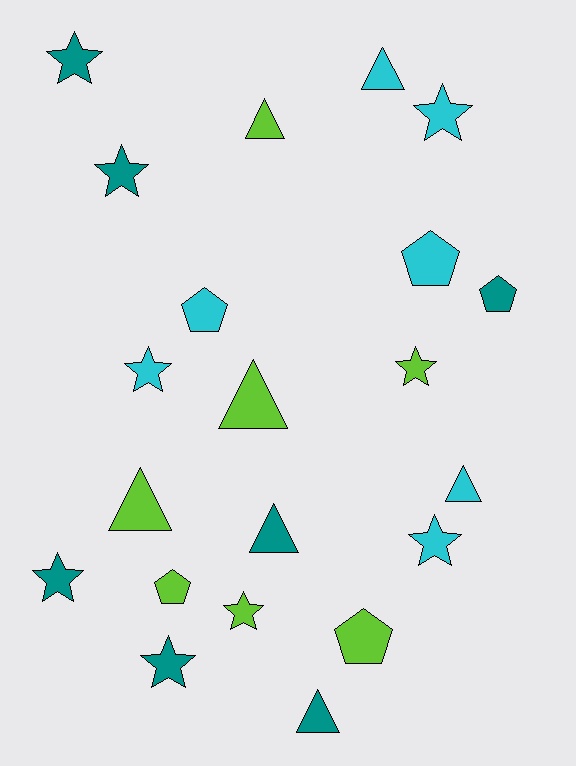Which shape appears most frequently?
Star, with 9 objects.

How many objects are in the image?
There are 21 objects.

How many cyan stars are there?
There are 3 cyan stars.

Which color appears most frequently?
Cyan, with 7 objects.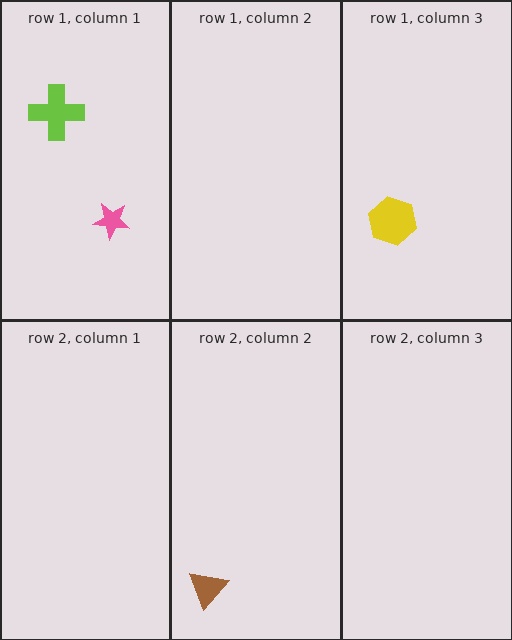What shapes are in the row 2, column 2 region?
The brown triangle.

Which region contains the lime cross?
The row 1, column 1 region.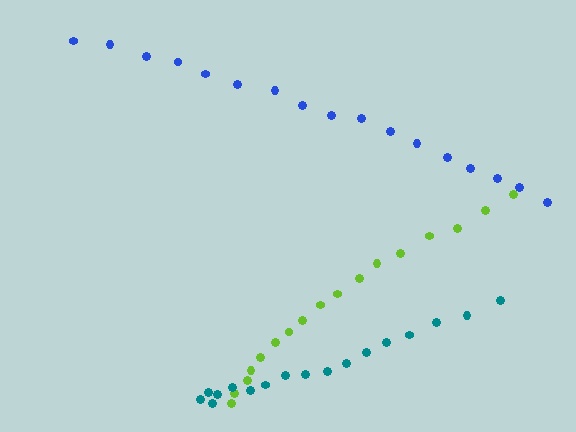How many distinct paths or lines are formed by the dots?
There are 3 distinct paths.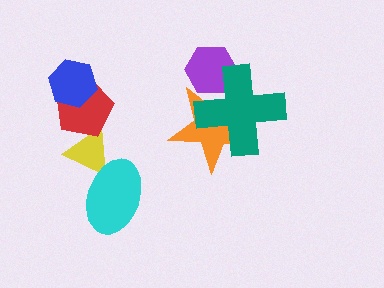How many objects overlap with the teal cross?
2 objects overlap with the teal cross.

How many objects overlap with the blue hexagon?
1 object overlaps with the blue hexagon.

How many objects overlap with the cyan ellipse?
1 object overlaps with the cyan ellipse.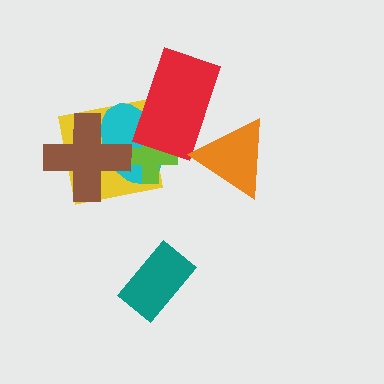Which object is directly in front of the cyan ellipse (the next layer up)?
The lime cross is directly in front of the cyan ellipse.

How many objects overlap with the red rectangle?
4 objects overlap with the red rectangle.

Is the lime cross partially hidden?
Yes, it is partially covered by another shape.